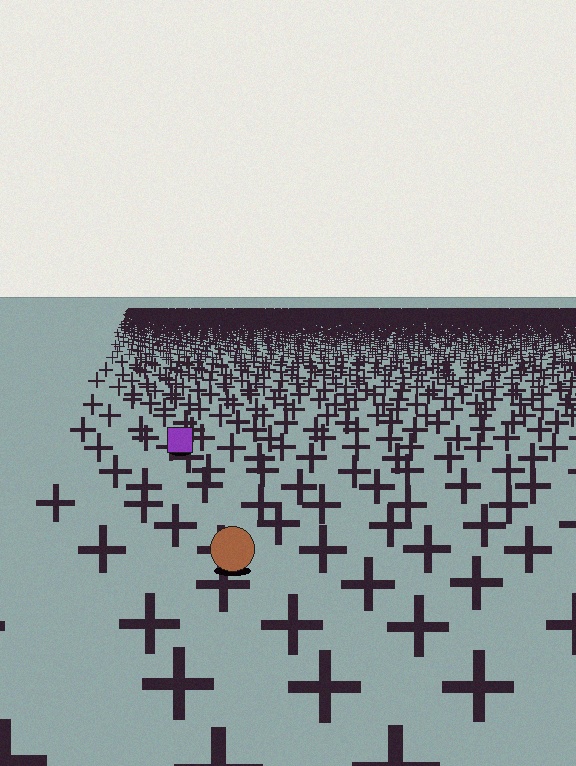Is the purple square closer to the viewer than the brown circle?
No. The brown circle is closer — you can tell from the texture gradient: the ground texture is coarser near it.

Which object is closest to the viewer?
The brown circle is closest. The texture marks near it are larger and more spread out.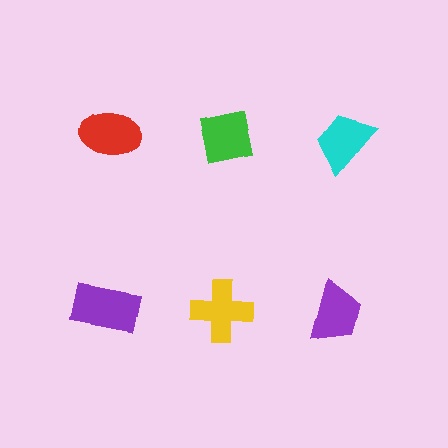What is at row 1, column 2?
A green square.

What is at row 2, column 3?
A purple trapezoid.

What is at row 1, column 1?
A red ellipse.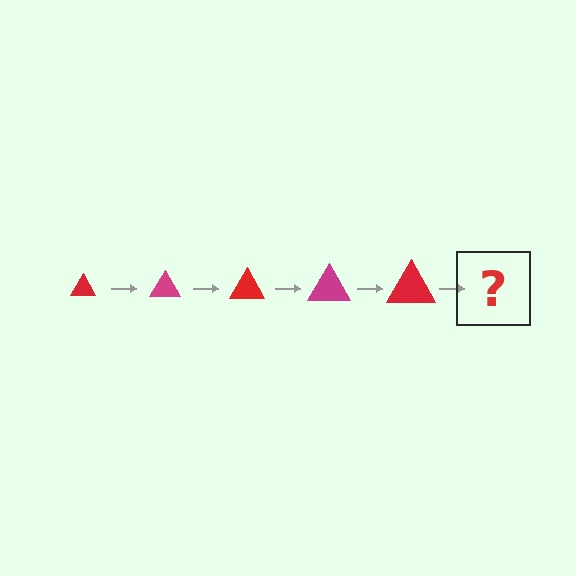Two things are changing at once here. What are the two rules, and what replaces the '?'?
The two rules are that the triangle grows larger each step and the color cycles through red and magenta. The '?' should be a magenta triangle, larger than the previous one.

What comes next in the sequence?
The next element should be a magenta triangle, larger than the previous one.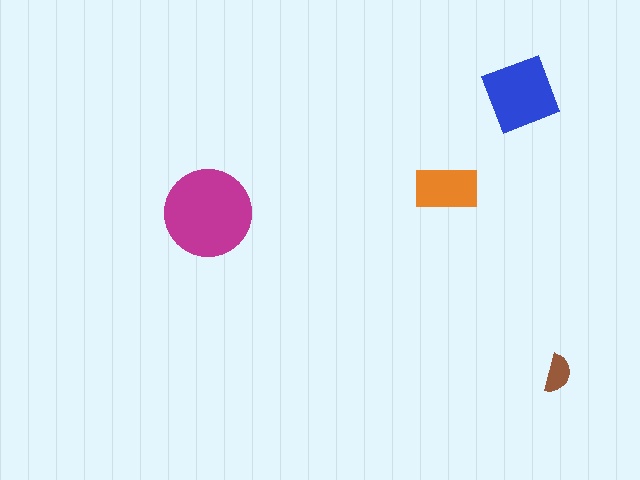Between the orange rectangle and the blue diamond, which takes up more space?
The blue diamond.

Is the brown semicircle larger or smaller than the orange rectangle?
Smaller.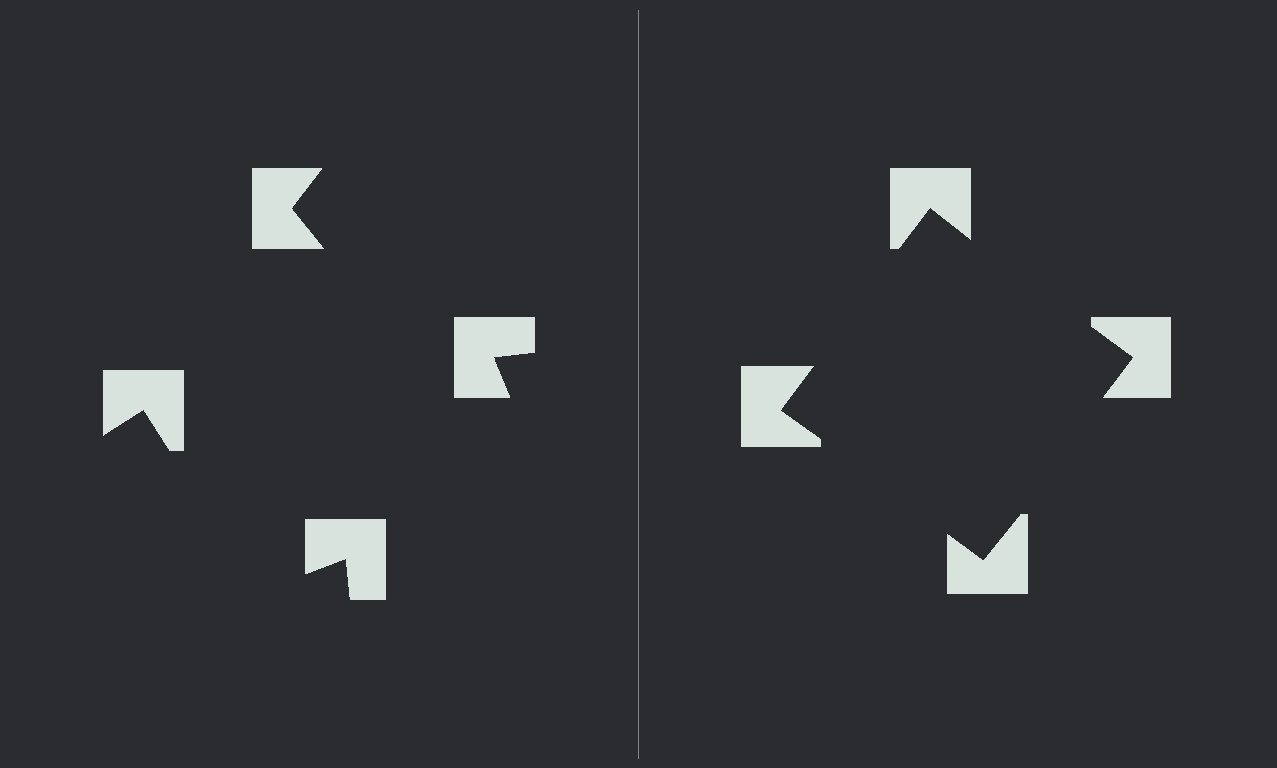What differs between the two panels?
The notched squares are positioned identically on both sides; only the wedge orientations differ. On the right they align to a square; on the left they are misaligned.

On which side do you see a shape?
An illusory square appears on the right side. On the left side the wedge cuts are rotated, so no coherent shape forms.